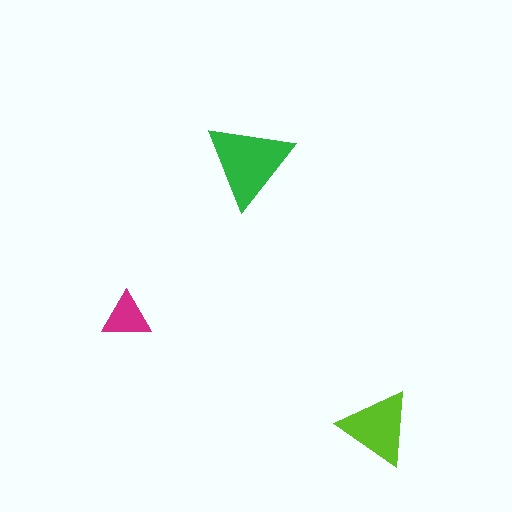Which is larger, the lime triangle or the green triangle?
The green one.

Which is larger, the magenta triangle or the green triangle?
The green one.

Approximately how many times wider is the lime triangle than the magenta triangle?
About 1.5 times wider.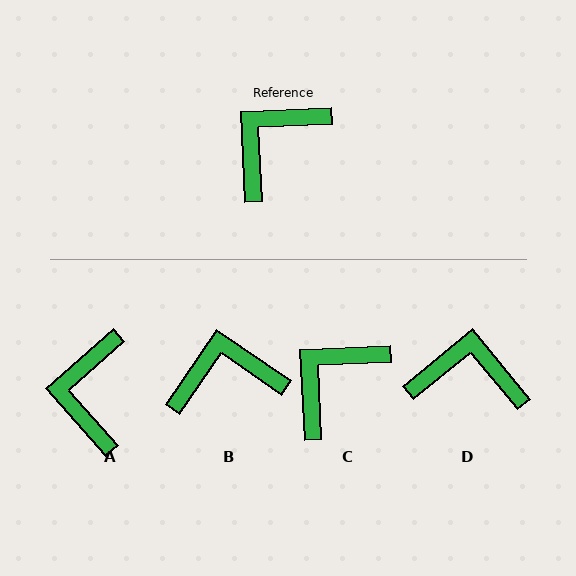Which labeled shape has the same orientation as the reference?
C.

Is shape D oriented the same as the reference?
No, it is off by about 53 degrees.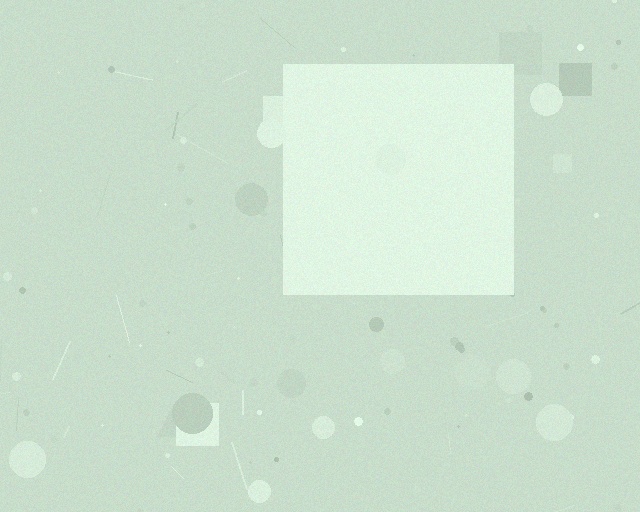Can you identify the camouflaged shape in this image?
The camouflaged shape is a square.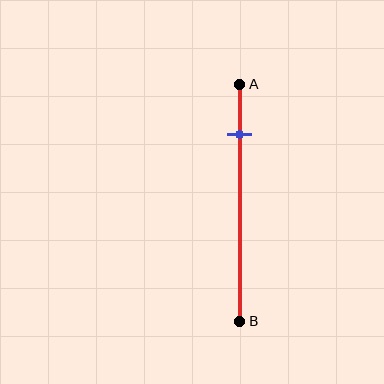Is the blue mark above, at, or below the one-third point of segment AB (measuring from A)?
The blue mark is above the one-third point of segment AB.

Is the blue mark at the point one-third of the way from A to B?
No, the mark is at about 20% from A, not at the 33% one-third point.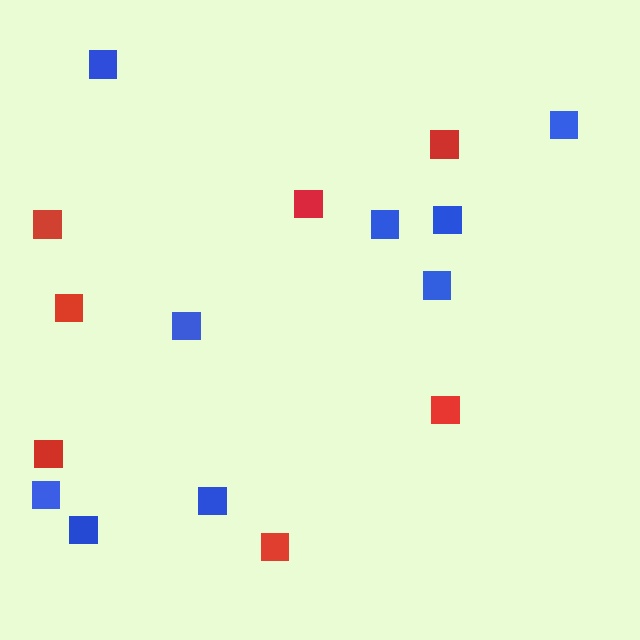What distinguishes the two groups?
There are 2 groups: one group of red squares (7) and one group of blue squares (9).